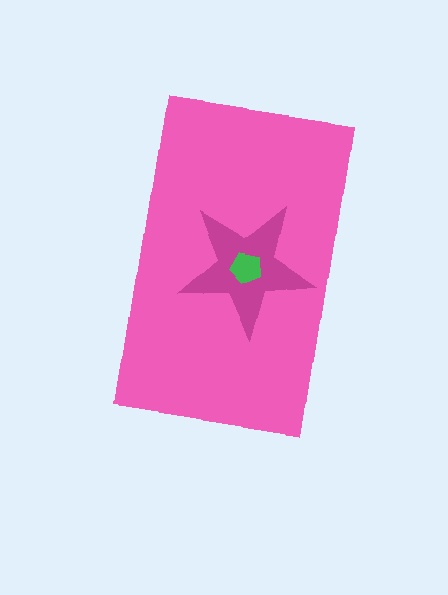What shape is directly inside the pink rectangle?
The magenta star.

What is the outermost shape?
The pink rectangle.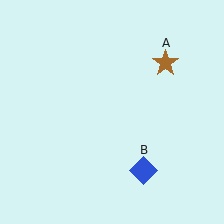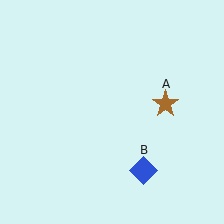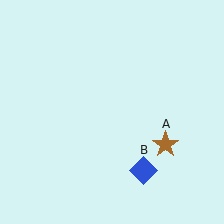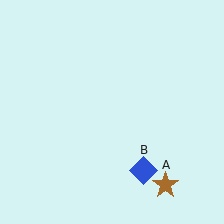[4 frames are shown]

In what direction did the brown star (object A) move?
The brown star (object A) moved down.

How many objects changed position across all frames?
1 object changed position: brown star (object A).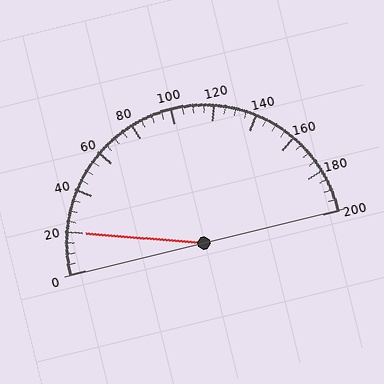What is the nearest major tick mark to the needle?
The nearest major tick mark is 20.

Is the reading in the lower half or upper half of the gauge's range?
The reading is in the lower half of the range (0 to 200).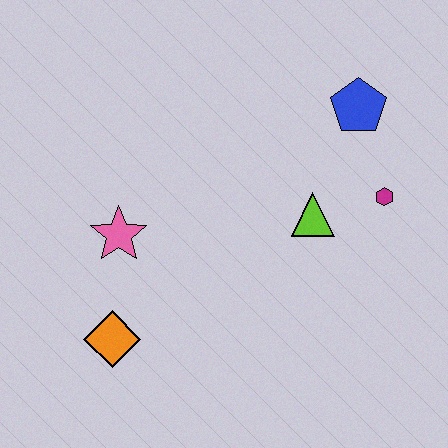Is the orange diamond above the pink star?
No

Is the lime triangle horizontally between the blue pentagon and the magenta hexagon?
No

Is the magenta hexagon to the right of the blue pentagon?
Yes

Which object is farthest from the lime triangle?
The orange diamond is farthest from the lime triangle.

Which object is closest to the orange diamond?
The pink star is closest to the orange diamond.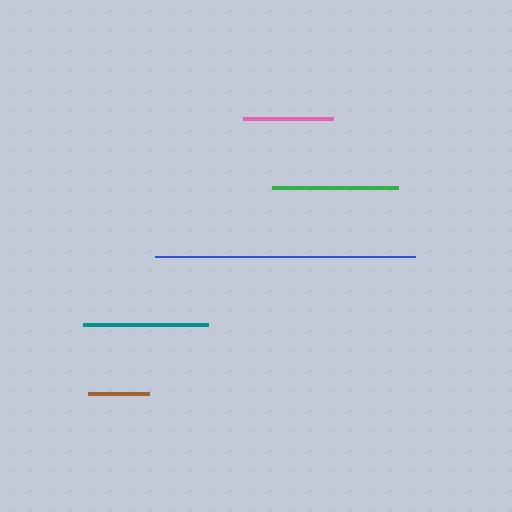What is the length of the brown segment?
The brown segment is approximately 62 pixels long.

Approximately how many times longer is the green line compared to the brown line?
The green line is approximately 2.0 times the length of the brown line.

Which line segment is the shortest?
The brown line is the shortest at approximately 62 pixels.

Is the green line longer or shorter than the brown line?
The green line is longer than the brown line.